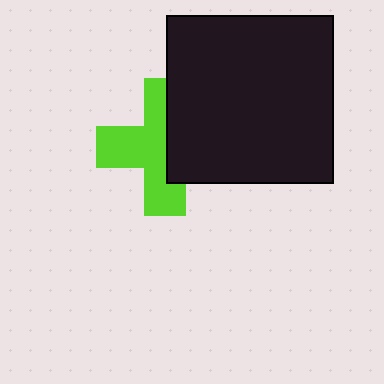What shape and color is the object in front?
The object in front is a black square.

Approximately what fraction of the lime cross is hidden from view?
Roughly 42% of the lime cross is hidden behind the black square.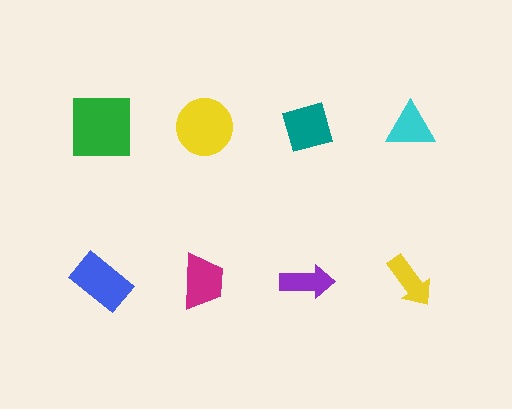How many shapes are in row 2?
4 shapes.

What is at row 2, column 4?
A yellow arrow.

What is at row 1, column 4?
A cyan triangle.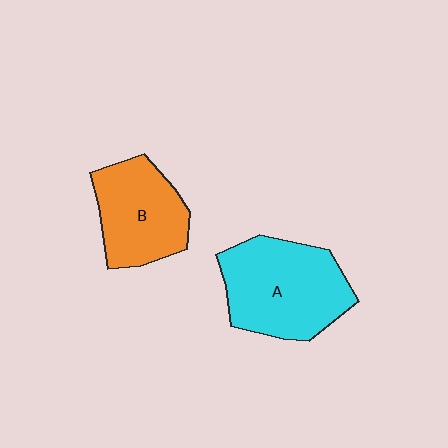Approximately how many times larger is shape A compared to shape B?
Approximately 1.3 times.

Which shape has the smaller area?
Shape B (orange).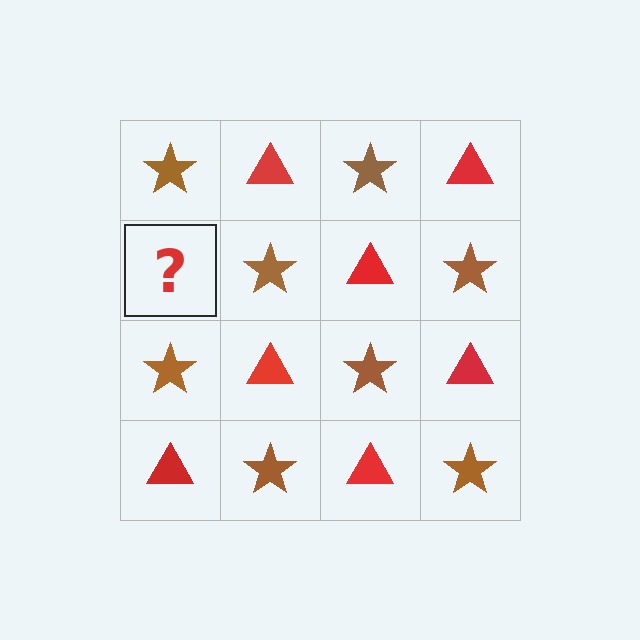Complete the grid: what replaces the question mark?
The question mark should be replaced with a red triangle.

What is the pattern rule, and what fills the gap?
The rule is that it alternates brown star and red triangle in a checkerboard pattern. The gap should be filled with a red triangle.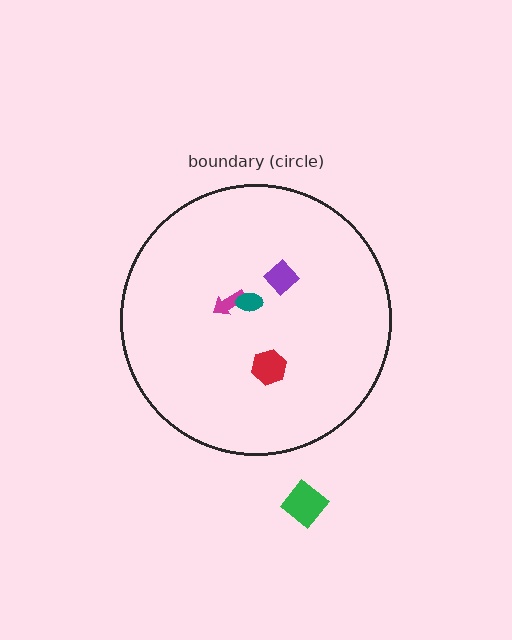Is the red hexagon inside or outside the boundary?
Inside.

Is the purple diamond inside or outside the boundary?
Inside.